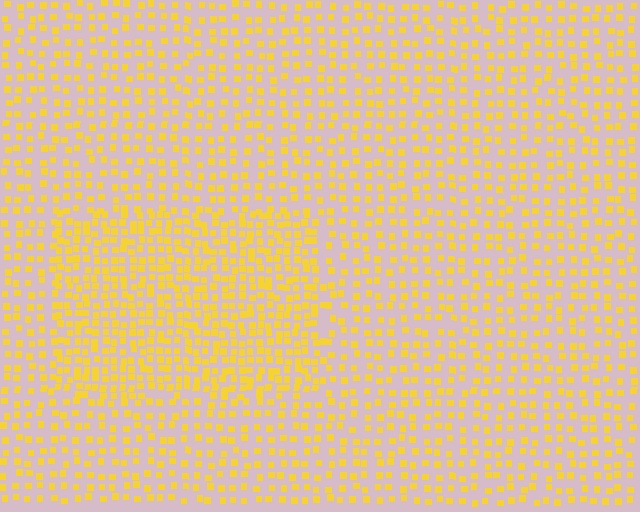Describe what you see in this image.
The image contains small yellow elements arranged at two different densities. A rectangle-shaped region is visible where the elements are more densely packed than the surrounding area.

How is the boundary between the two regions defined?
The boundary is defined by a change in element density (approximately 1.7x ratio). All elements are the same color, size, and shape.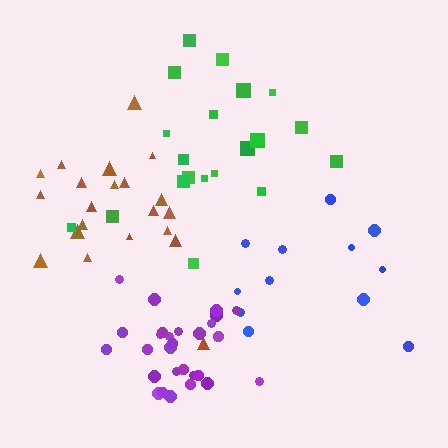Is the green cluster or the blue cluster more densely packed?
Green.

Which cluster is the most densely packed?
Purple.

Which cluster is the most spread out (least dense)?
Blue.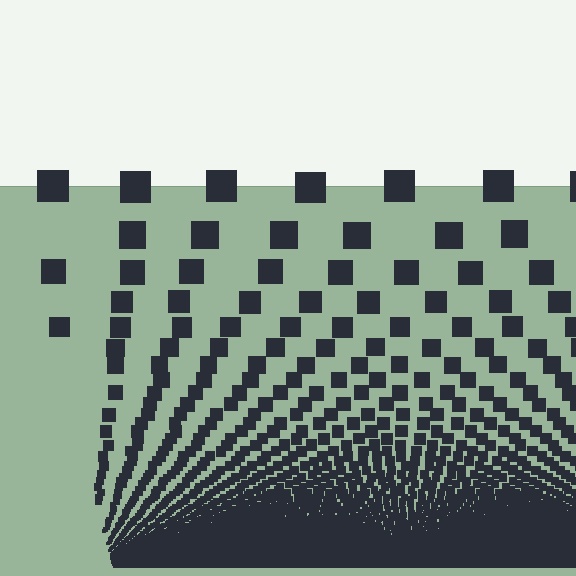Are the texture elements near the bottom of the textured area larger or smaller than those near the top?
Smaller. The gradient is inverted — elements near the bottom are smaller and denser.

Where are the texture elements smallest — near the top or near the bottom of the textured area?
Near the bottom.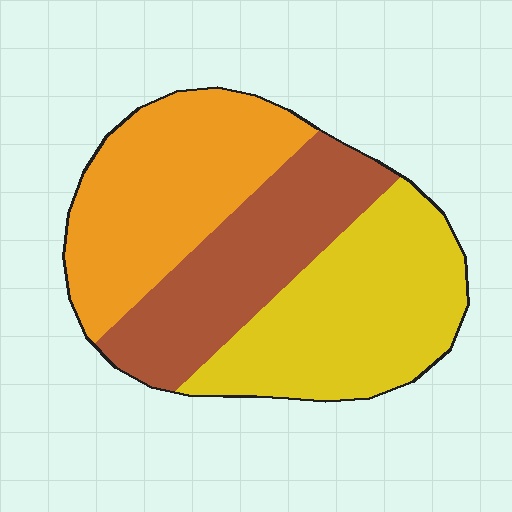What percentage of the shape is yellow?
Yellow takes up between a quarter and a half of the shape.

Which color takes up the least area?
Brown, at roughly 30%.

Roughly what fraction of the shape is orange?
Orange covers 34% of the shape.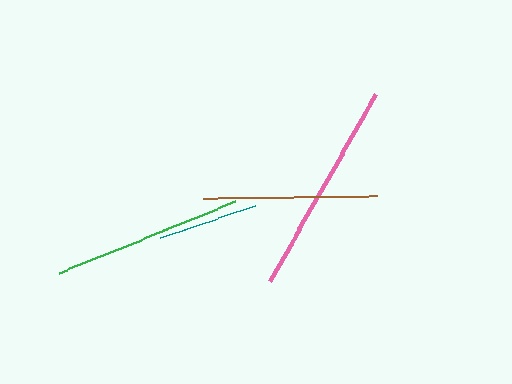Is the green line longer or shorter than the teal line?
The green line is longer than the teal line.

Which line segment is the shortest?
The teal line is the shortest at approximately 101 pixels.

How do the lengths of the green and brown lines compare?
The green and brown lines are approximately the same length.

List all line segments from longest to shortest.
From longest to shortest: pink, green, brown, teal.